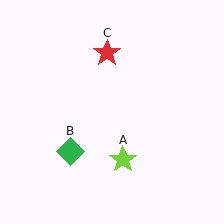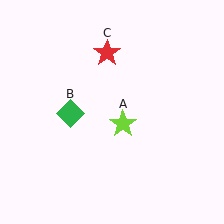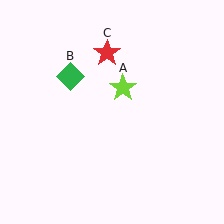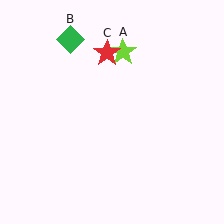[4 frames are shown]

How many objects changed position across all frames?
2 objects changed position: lime star (object A), green diamond (object B).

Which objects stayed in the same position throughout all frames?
Red star (object C) remained stationary.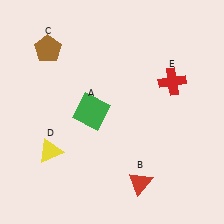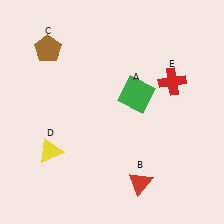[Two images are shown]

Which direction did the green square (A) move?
The green square (A) moved right.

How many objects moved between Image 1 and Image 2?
1 object moved between the two images.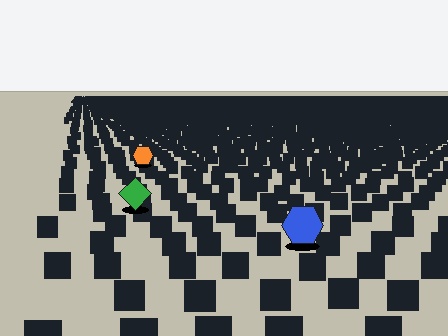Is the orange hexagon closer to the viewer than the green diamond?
No. The green diamond is closer — you can tell from the texture gradient: the ground texture is coarser near it.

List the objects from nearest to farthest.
From nearest to farthest: the blue hexagon, the green diamond, the orange hexagon.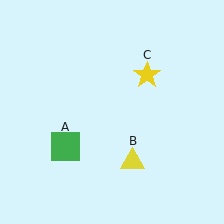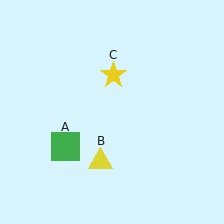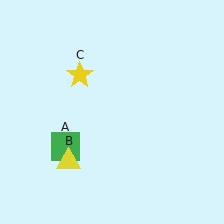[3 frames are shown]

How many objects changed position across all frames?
2 objects changed position: yellow triangle (object B), yellow star (object C).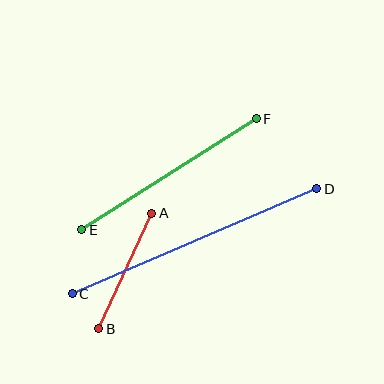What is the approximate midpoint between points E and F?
The midpoint is at approximately (169, 174) pixels.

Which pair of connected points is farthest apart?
Points C and D are farthest apart.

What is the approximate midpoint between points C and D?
The midpoint is at approximately (194, 241) pixels.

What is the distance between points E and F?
The distance is approximately 207 pixels.